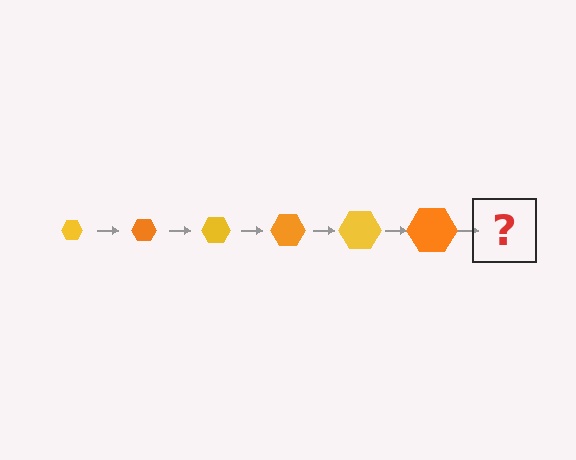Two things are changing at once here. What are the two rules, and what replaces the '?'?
The two rules are that the hexagon grows larger each step and the color cycles through yellow and orange. The '?' should be a yellow hexagon, larger than the previous one.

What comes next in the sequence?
The next element should be a yellow hexagon, larger than the previous one.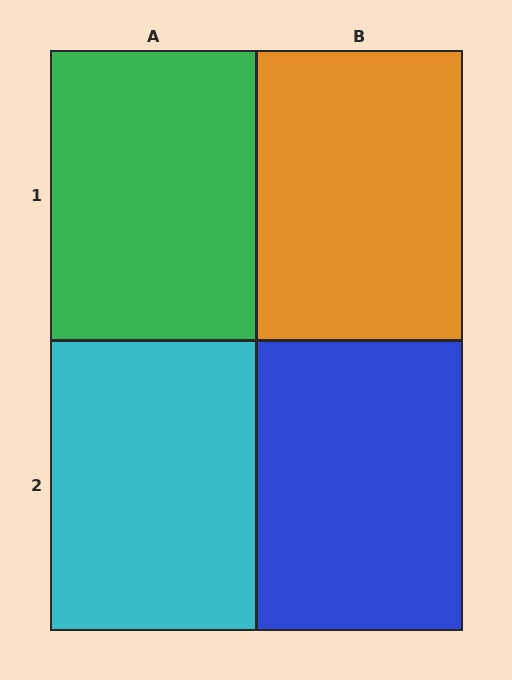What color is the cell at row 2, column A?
Cyan.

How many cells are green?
1 cell is green.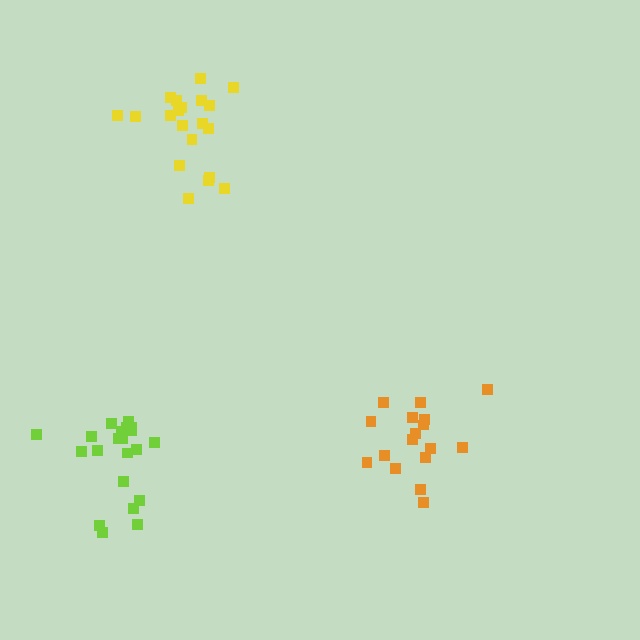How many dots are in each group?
Group 1: 21 dots, Group 2: 17 dots, Group 3: 21 dots (59 total).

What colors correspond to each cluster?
The clusters are colored: lime, orange, yellow.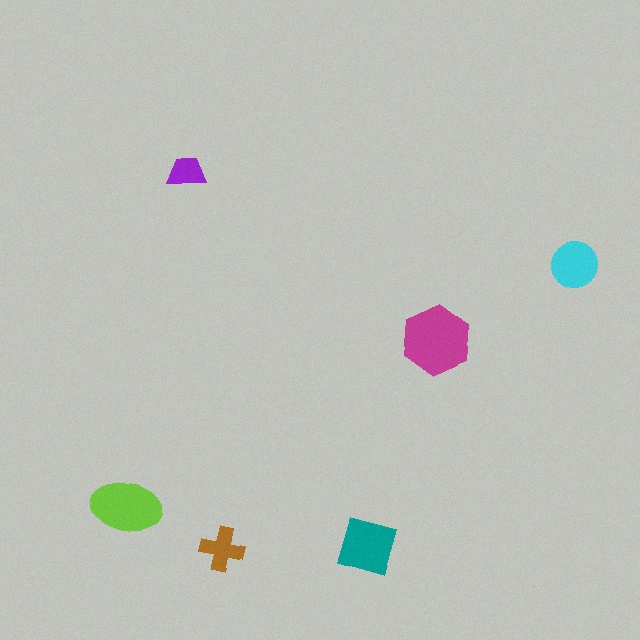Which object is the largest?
The magenta hexagon.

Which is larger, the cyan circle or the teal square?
The teal square.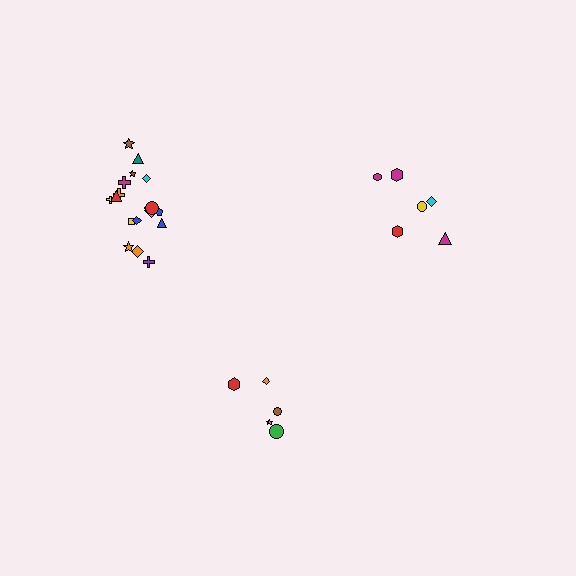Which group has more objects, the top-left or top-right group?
The top-left group.